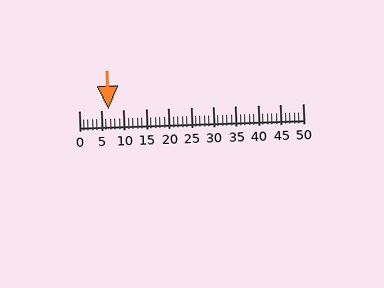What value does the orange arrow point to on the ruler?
The orange arrow points to approximately 7.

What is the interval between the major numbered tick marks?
The major tick marks are spaced 5 units apart.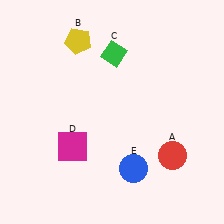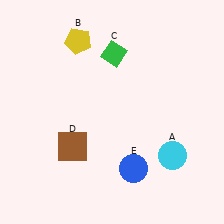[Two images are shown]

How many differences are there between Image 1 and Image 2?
There are 2 differences between the two images.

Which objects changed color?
A changed from red to cyan. D changed from magenta to brown.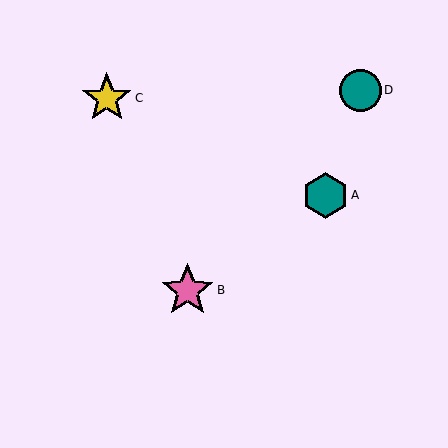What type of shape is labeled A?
Shape A is a teal hexagon.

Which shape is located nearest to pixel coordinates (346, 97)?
The teal circle (labeled D) at (360, 90) is nearest to that location.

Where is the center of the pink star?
The center of the pink star is at (187, 290).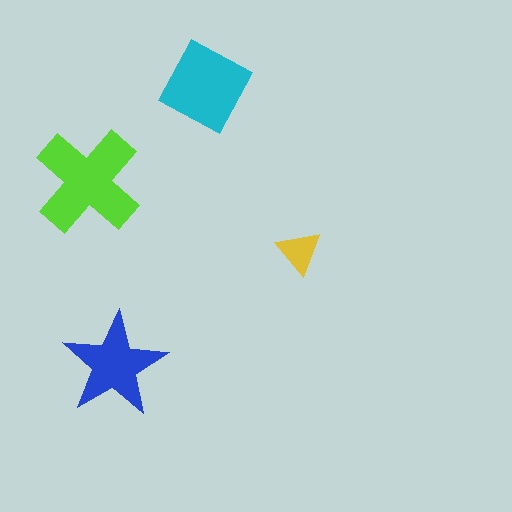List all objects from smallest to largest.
The yellow triangle, the blue star, the cyan diamond, the lime cross.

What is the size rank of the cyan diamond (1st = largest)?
2nd.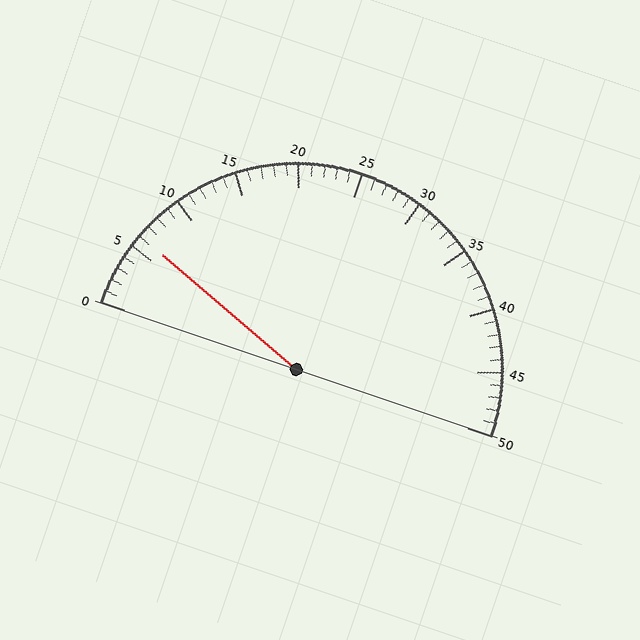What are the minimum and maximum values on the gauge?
The gauge ranges from 0 to 50.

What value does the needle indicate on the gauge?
The needle indicates approximately 6.